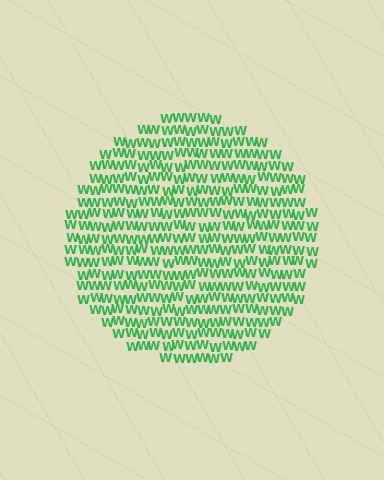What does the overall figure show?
The overall figure shows a circle.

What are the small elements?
The small elements are letter W's.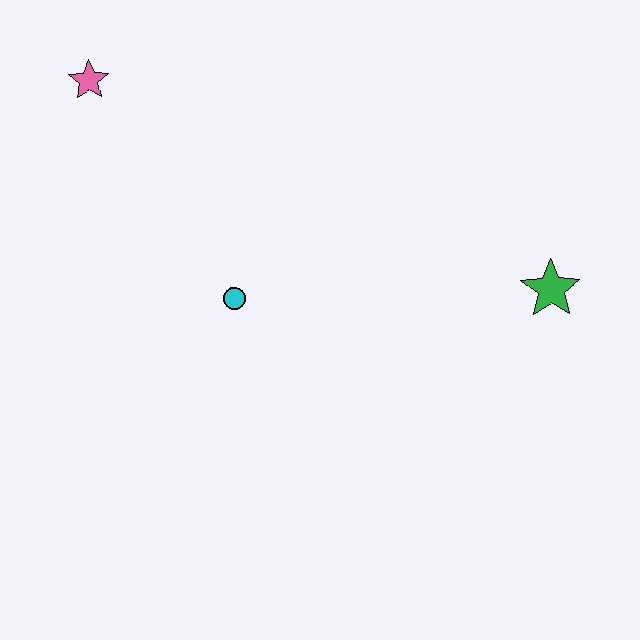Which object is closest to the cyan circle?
The pink star is closest to the cyan circle.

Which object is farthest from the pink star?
The green star is farthest from the pink star.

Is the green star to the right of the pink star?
Yes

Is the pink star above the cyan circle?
Yes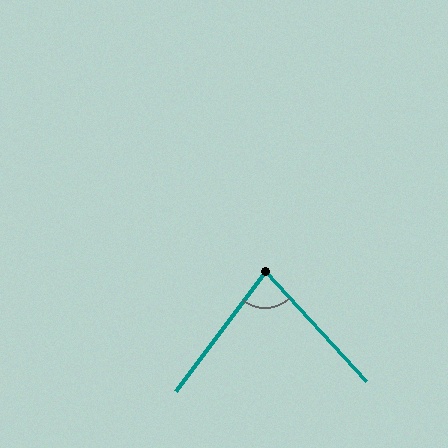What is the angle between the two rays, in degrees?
Approximately 79 degrees.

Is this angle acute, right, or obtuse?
It is acute.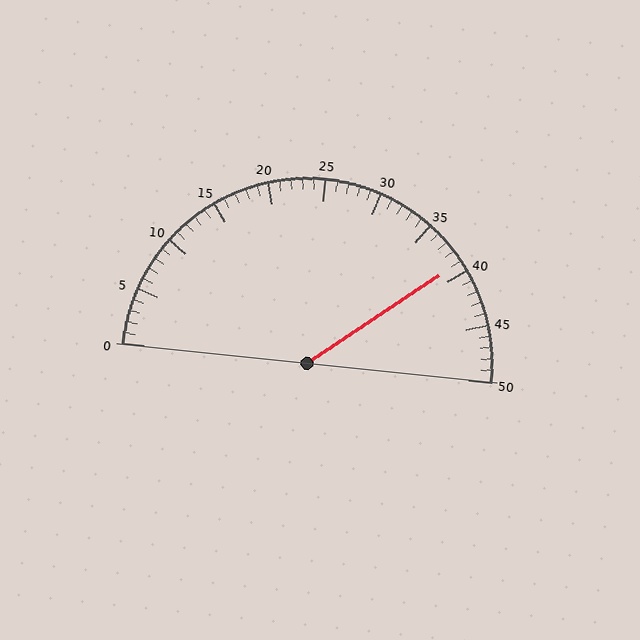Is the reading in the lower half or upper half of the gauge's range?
The reading is in the upper half of the range (0 to 50).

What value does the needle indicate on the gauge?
The needle indicates approximately 39.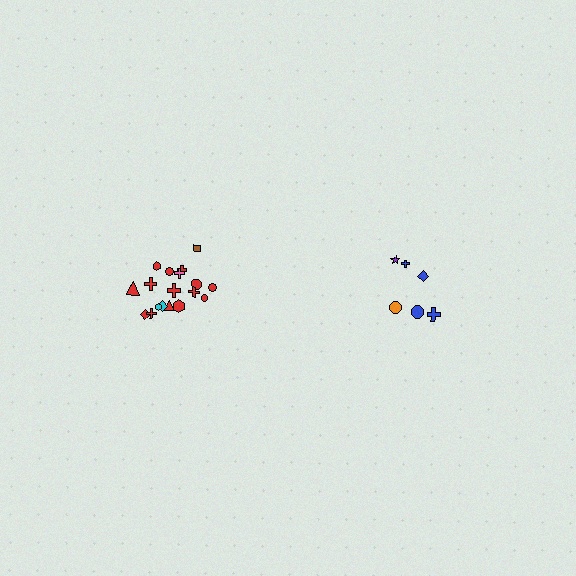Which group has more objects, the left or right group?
The left group.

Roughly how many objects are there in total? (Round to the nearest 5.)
Roughly 25 objects in total.